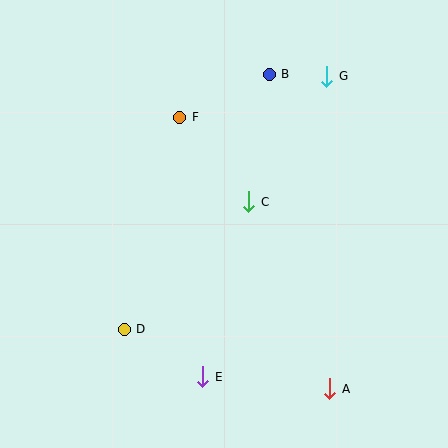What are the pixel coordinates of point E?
Point E is at (203, 377).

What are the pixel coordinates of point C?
Point C is at (249, 202).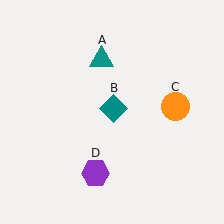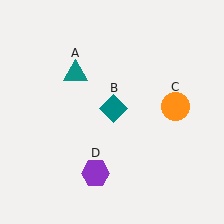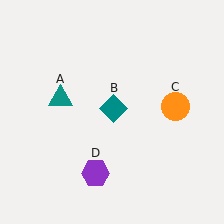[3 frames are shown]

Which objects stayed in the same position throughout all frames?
Teal diamond (object B) and orange circle (object C) and purple hexagon (object D) remained stationary.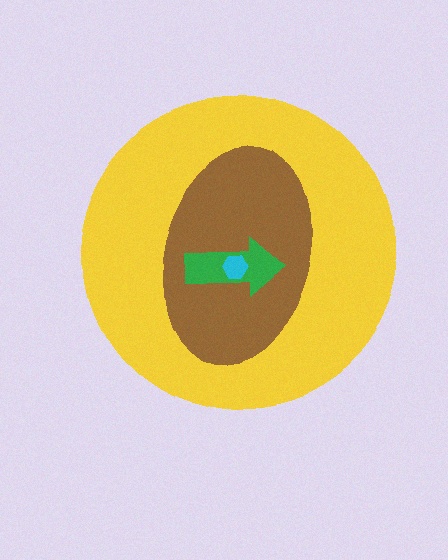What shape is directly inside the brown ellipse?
The green arrow.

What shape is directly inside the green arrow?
The cyan hexagon.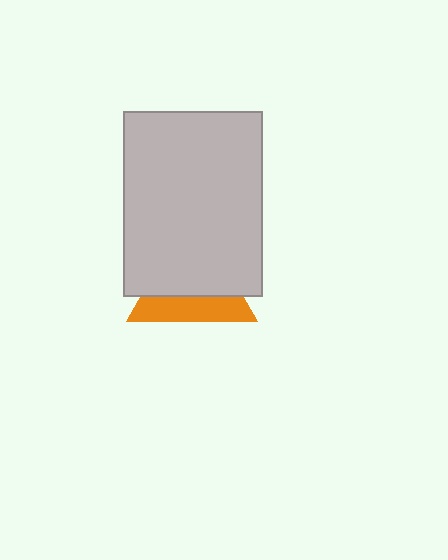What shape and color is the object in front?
The object in front is a light gray rectangle.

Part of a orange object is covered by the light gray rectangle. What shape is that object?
It is a triangle.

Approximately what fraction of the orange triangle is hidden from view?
Roughly 63% of the orange triangle is hidden behind the light gray rectangle.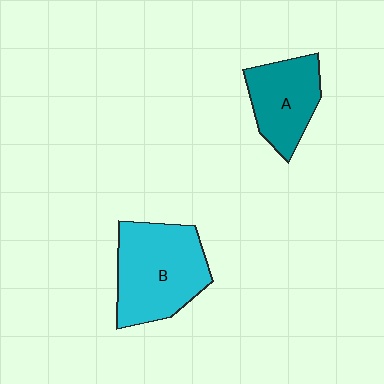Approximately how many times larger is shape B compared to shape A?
Approximately 1.5 times.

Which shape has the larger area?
Shape B (cyan).